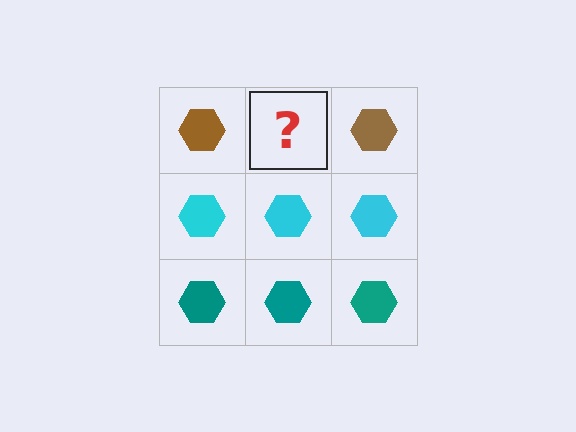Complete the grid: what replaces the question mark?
The question mark should be replaced with a brown hexagon.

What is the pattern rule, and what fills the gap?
The rule is that each row has a consistent color. The gap should be filled with a brown hexagon.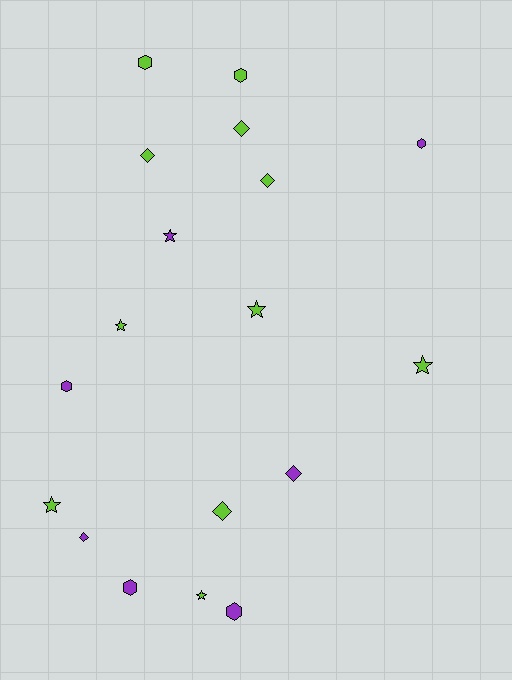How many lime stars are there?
There are 5 lime stars.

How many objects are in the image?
There are 18 objects.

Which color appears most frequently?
Lime, with 11 objects.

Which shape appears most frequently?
Star, with 6 objects.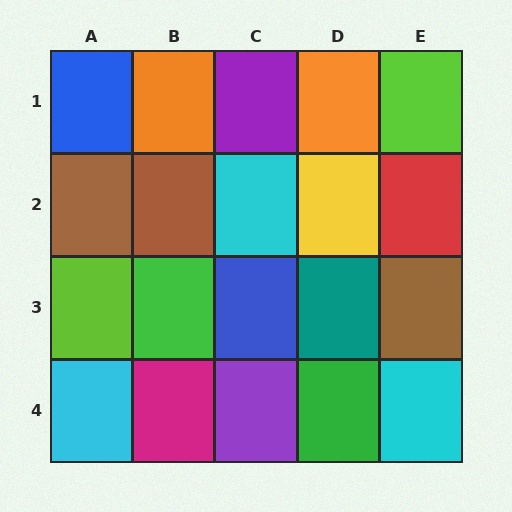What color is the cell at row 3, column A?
Lime.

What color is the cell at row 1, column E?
Lime.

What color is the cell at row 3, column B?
Green.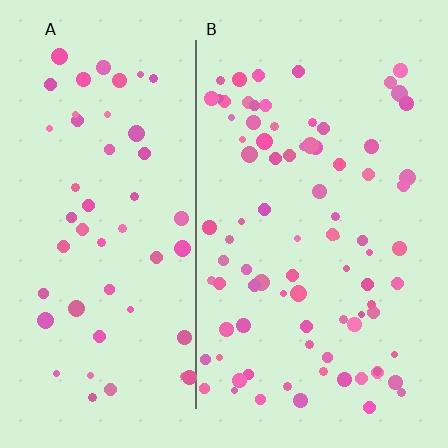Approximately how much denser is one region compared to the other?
Approximately 1.7× — region B over region A.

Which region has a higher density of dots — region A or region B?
B (the right).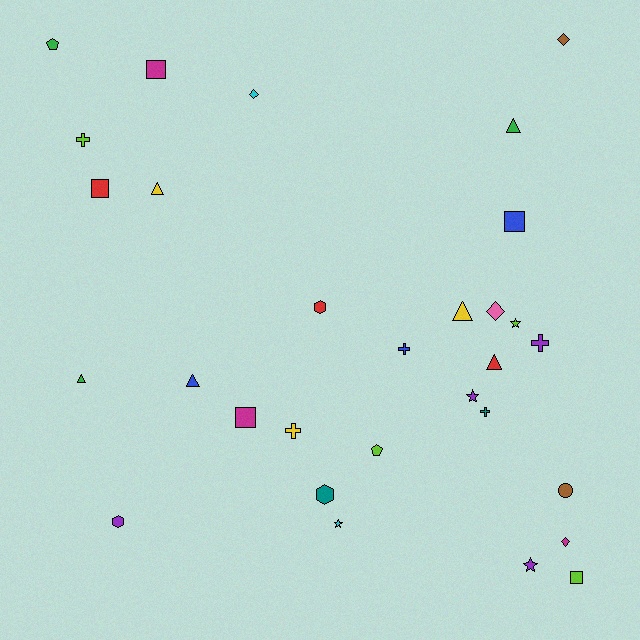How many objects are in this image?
There are 30 objects.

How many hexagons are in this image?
There are 3 hexagons.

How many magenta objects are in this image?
There are 3 magenta objects.